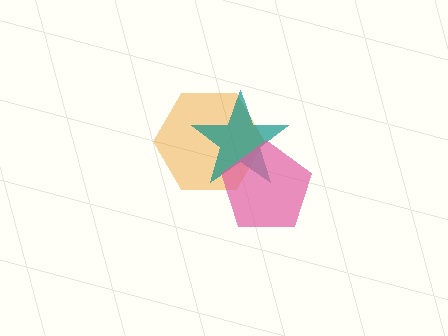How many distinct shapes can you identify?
There are 3 distinct shapes: an orange hexagon, a teal star, a pink pentagon.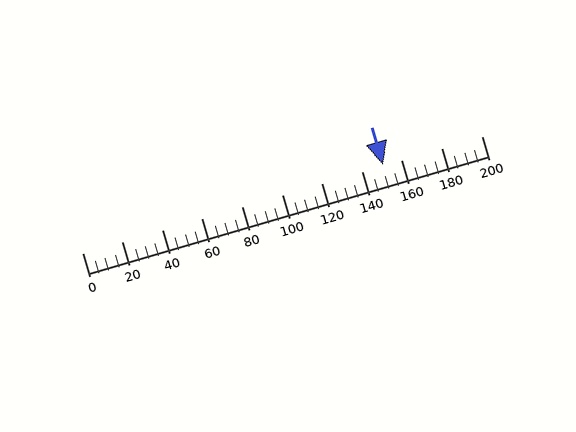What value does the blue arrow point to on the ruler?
The blue arrow points to approximately 151.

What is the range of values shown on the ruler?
The ruler shows values from 0 to 200.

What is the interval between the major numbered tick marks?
The major tick marks are spaced 20 units apart.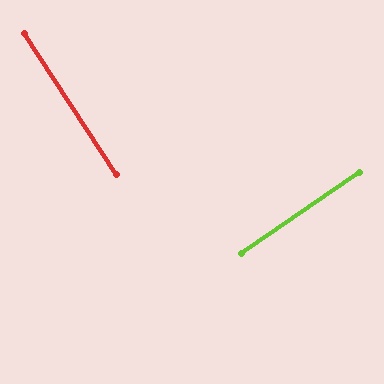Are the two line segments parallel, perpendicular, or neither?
Perpendicular — they meet at approximately 89°.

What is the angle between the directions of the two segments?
Approximately 89 degrees.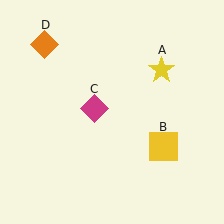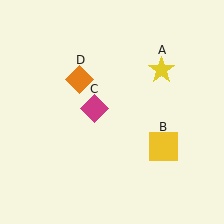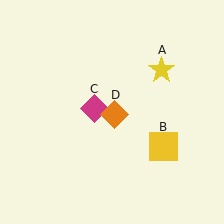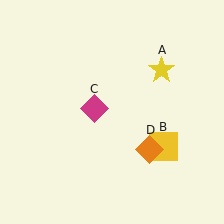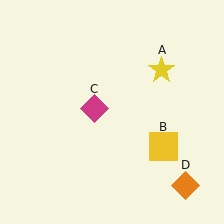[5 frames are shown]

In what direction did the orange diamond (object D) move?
The orange diamond (object D) moved down and to the right.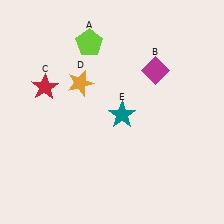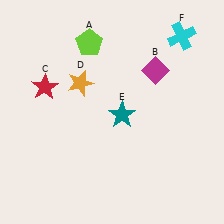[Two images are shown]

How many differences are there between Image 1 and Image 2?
There is 1 difference between the two images.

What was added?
A cyan cross (F) was added in Image 2.